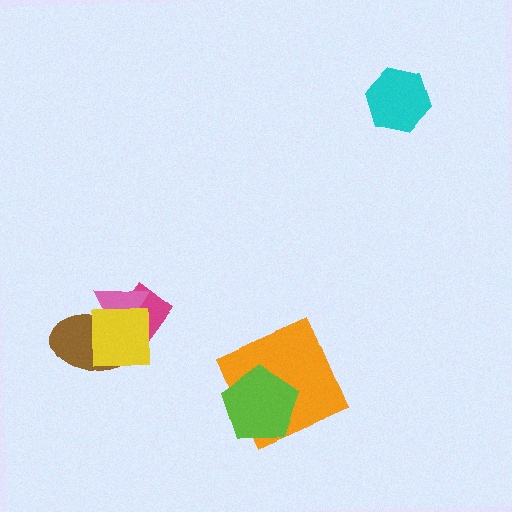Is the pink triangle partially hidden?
Yes, it is partially covered by another shape.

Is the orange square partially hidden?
Yes, it is partially covered by another shape.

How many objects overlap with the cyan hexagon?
0 objects overlap with the cyan hexagon.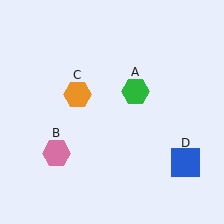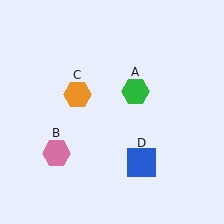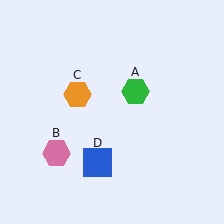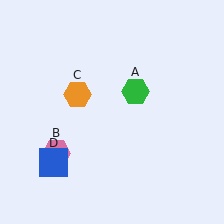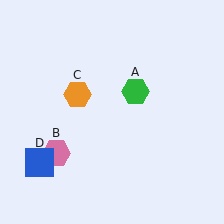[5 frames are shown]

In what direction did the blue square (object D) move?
The blue square (object D) moved left.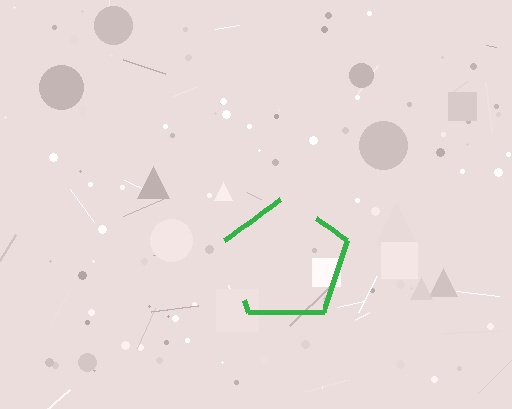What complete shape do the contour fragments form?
The contour fragments form a pentagon.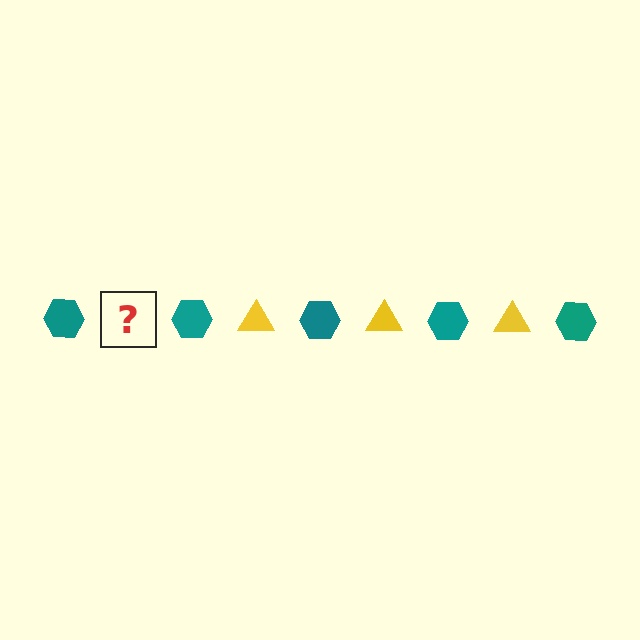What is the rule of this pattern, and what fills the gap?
The rule is that the pattern alternates between teal hexagon and yellow triangle. The gap should be filled with a yellow triangle.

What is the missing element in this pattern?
The missing element is a yellow triangle.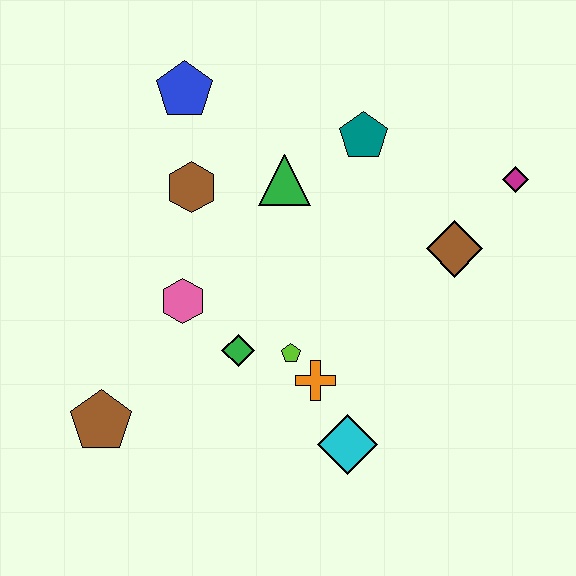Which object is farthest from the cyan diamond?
The blue pentagon is farthest from the cyan diamond.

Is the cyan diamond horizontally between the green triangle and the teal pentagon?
Yes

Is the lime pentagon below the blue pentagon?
Yes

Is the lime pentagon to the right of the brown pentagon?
Yes